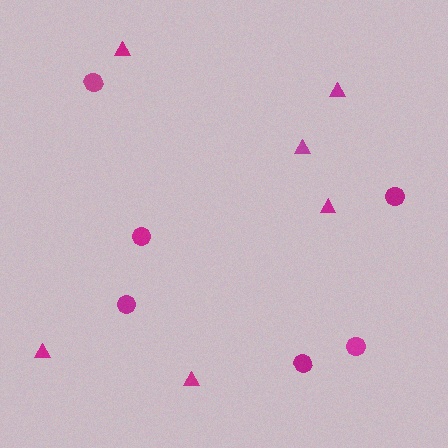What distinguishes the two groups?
There are 2 groups: one group of triangles (6) and one group of circles (6).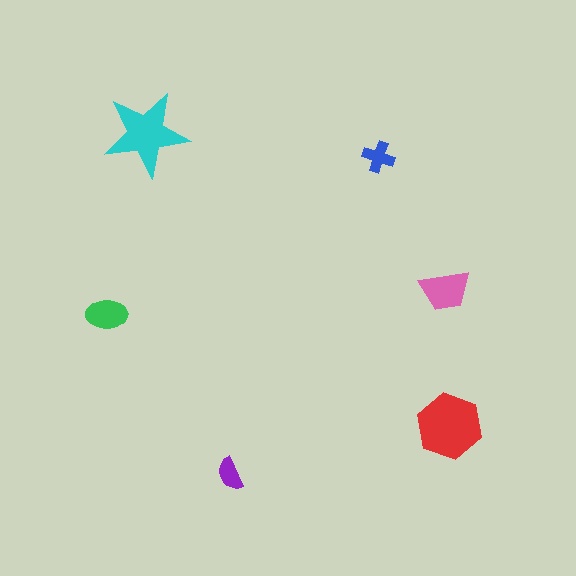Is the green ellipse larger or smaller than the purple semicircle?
Larger.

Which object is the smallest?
The purple semicircle.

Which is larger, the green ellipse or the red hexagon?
The red hexagon.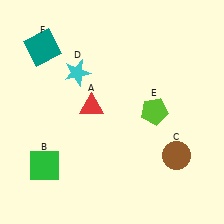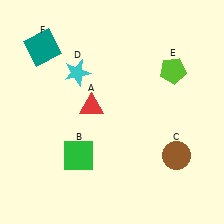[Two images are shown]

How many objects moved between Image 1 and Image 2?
2 objects moved between the two images.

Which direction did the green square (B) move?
The green square (B) moved right.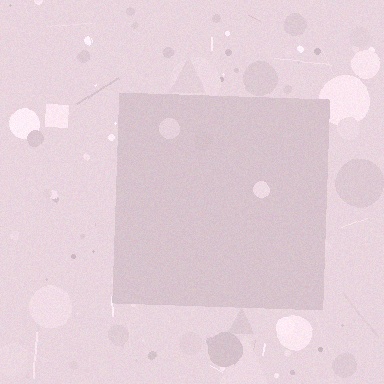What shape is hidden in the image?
A square is hidden in the image.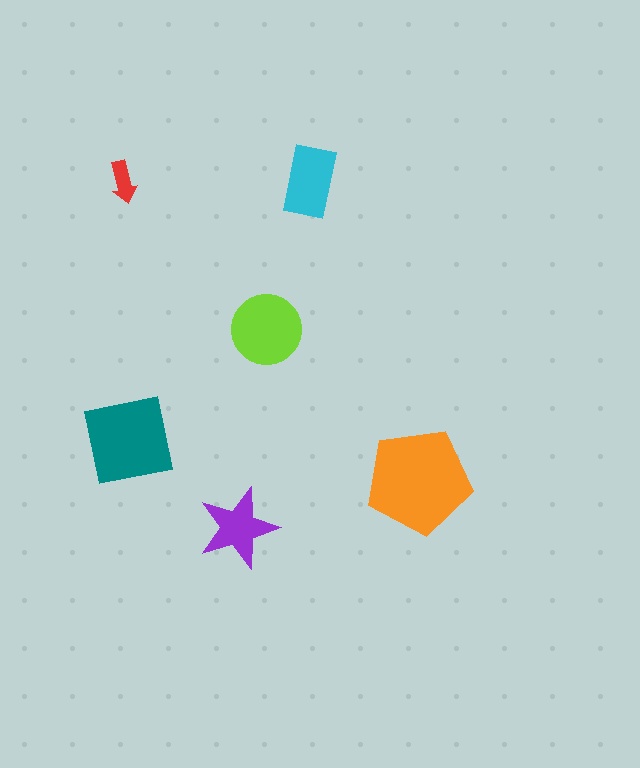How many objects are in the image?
There are 6 objects in the image.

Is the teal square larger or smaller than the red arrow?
Larger.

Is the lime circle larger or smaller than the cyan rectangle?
Larger.